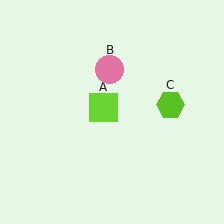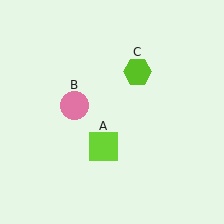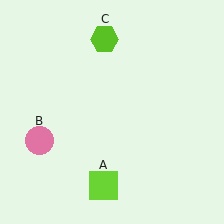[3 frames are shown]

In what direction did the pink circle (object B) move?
The pink circle (object B) moved down and to the left.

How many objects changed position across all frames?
3 objects changed position: lime square (object A), pink circle (object B), lime hexagon (object C).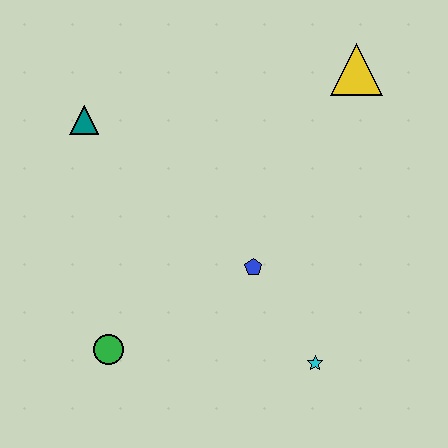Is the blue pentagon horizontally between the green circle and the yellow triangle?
Yes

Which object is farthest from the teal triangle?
The cyan star is farthest from the teal triangle.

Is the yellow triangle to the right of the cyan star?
Yes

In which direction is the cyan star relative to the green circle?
The cyan star is to the right of the green circle.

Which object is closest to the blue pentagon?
The cyan star is closest to the blue pentagon.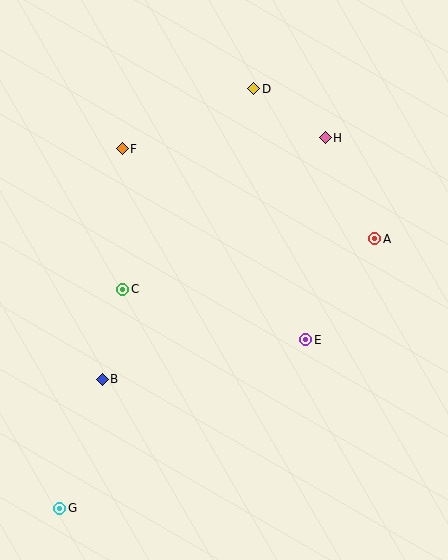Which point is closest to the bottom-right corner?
Point E is closest to the bottom-right corner.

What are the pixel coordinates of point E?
Point E is at (306, 340).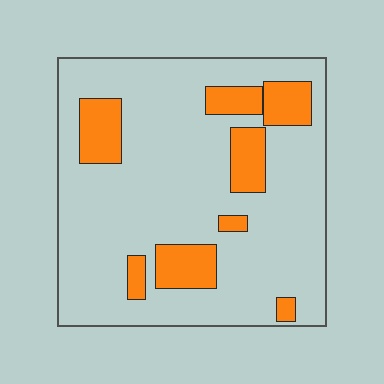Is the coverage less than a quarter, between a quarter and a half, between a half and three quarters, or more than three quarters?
Less than a quarter.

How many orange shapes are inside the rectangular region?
8.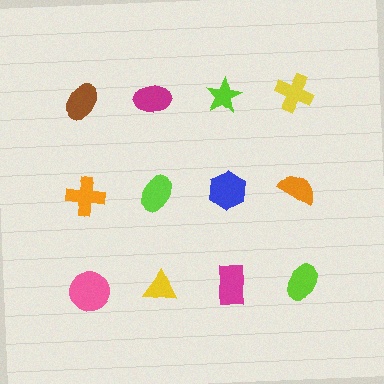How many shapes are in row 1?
4 shapes.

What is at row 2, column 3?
A blue hexagon.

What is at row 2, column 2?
A lime ellipse.